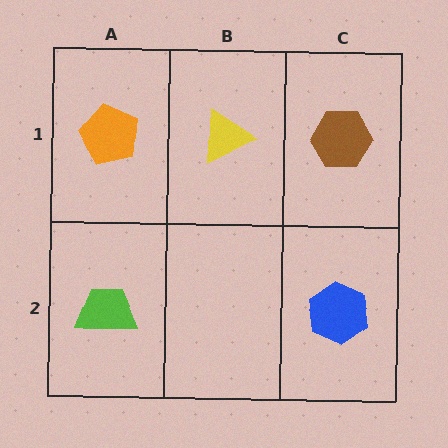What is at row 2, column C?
A blue hexagon.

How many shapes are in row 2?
2 shapes.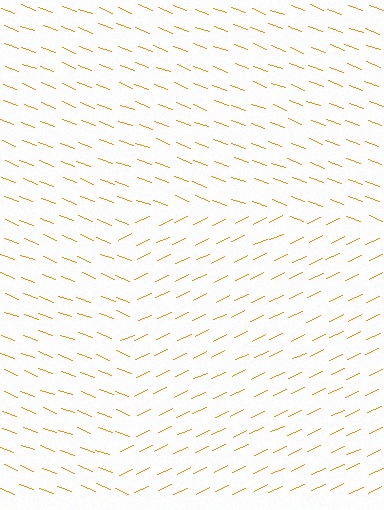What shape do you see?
I see a rectangle.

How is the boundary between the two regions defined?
The boundary is defined purely by a change in line orientation (approximately 45 degrees difference). All lines are the same color and thickness.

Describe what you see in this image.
The image is filled with small orange line segments. A rectangle region in the image has lines oriented differently from the surrounding lines, creating a visible texture boundary.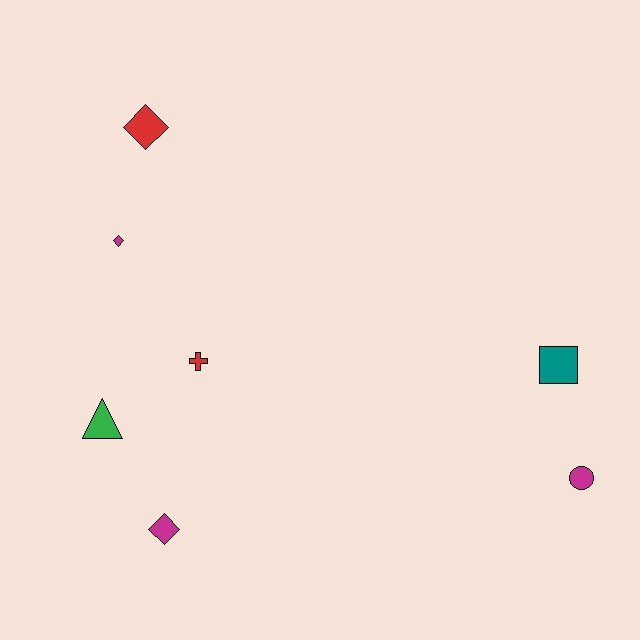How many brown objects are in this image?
There are no brown objects.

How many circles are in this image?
There is 1 circle.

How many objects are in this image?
There are 7 objects.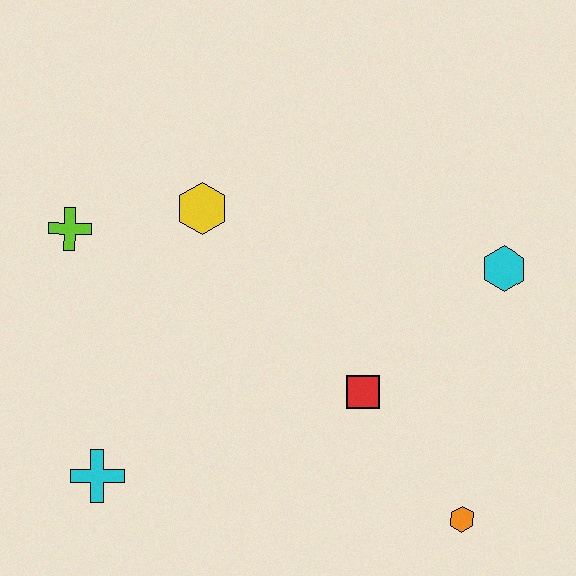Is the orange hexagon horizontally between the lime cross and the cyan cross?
No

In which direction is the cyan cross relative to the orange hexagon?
The cyan cross is to the left of the orange hexagon.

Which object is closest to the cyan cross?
The lime cross is closest to the cyan cross.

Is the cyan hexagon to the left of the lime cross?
No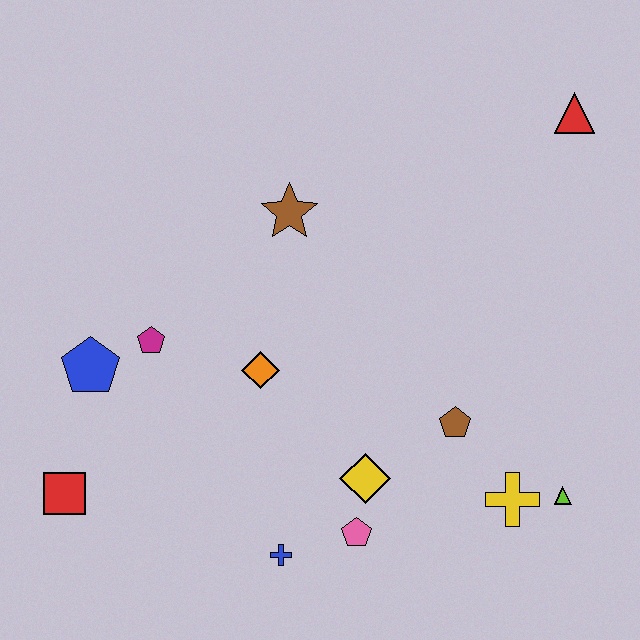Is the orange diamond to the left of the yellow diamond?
Yes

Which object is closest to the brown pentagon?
The yellow cross is closest to the brown pentagon.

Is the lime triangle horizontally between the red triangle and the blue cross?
Yes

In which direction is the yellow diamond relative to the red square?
The yellow diamond is to the right of the red square.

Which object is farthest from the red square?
The red triangle is farthest from the red square.